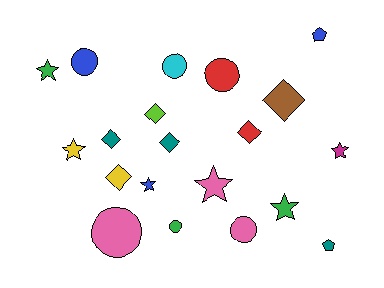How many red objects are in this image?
There are 2 red objects.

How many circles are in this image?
There are 6 circles.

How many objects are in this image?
There are 20 objects.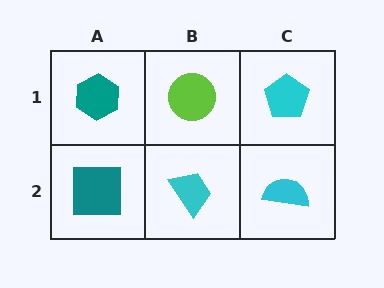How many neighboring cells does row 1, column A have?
2.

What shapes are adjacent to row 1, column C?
A cyan semicircle (row 2, column C), a lime circle (row 1, column B).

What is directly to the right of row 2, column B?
A cyan semicircle.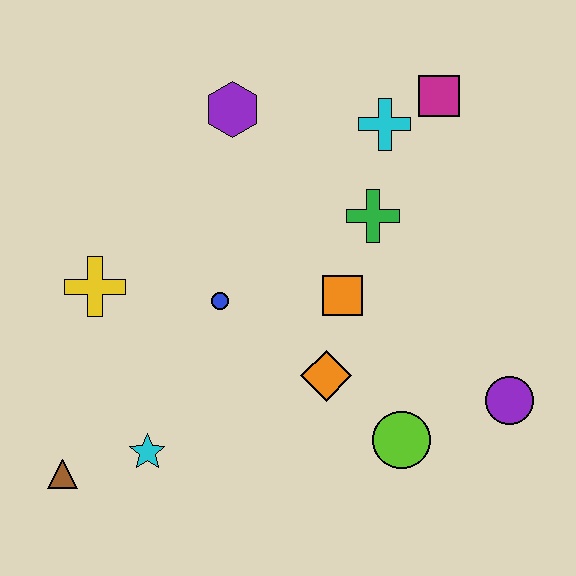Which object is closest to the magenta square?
The cyan cross is closest to the magenta square.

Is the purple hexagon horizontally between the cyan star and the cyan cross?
Yes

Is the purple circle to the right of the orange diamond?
Yes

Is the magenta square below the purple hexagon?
No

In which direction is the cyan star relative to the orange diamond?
The cyan star is to the left of the orange diamond.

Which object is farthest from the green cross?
The brown triangle is farthest from the green cross.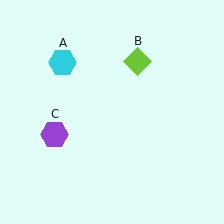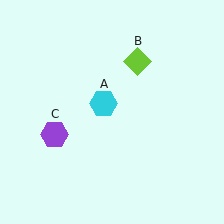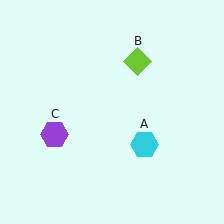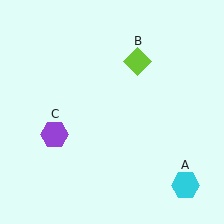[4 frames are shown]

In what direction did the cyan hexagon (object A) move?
The cyan hexagon (object A) moved down and to the right.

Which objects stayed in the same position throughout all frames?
Lime diamond (object B) and purple hexagon (object C) remained stationary.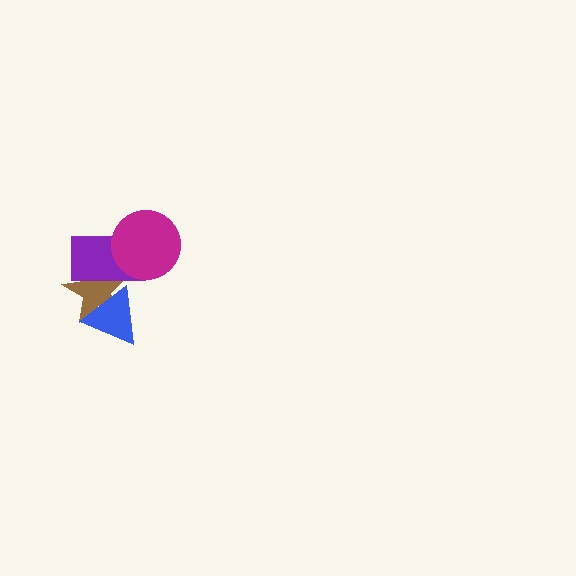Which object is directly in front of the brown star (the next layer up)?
The purple rectangle is directly in front of the brown star.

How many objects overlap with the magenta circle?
1 object overlaps with the magenta circle.